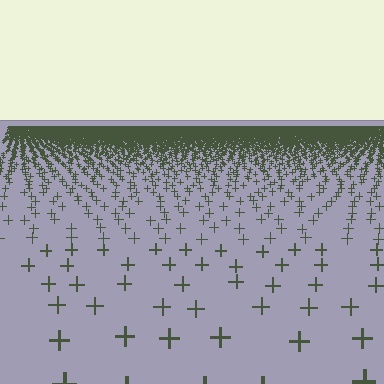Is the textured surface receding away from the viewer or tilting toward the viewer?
The surface is receding away from the viewer. Texture elements get smaller and denser toward the top.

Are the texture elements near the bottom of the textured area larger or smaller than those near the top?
Larger. Near the bottom, elements are closer to the viewer and appear at a bigger on-screen size.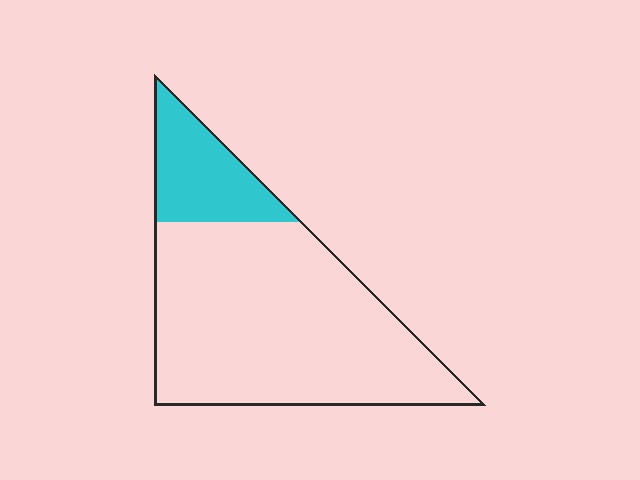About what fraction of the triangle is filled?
About one fifth (1/5).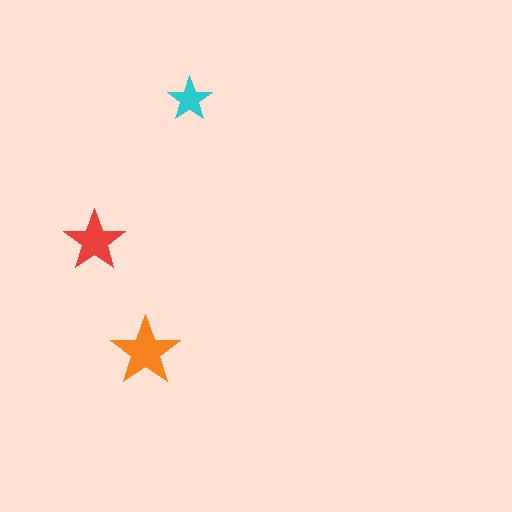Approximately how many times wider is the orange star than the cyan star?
About 1.5 times wider.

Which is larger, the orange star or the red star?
The orange one.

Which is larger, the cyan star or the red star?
The red one.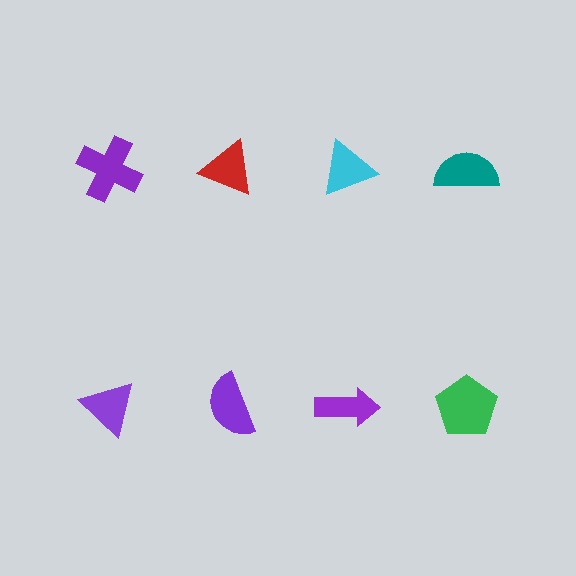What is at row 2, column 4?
A green pentagon.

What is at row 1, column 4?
A teal semicircle.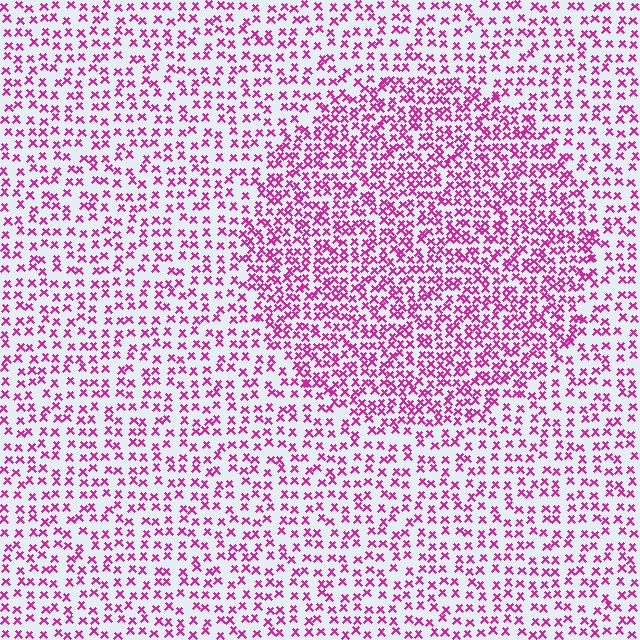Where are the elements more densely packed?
The elements are more densely packed inside the circle boundary.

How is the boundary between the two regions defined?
The boundary is defined by a change in element density (approximately 1.8x ratio). All elements are the same color, size, and shape.